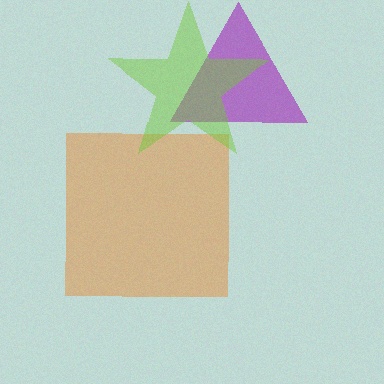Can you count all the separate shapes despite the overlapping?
Yes, there are 3 separate shapes.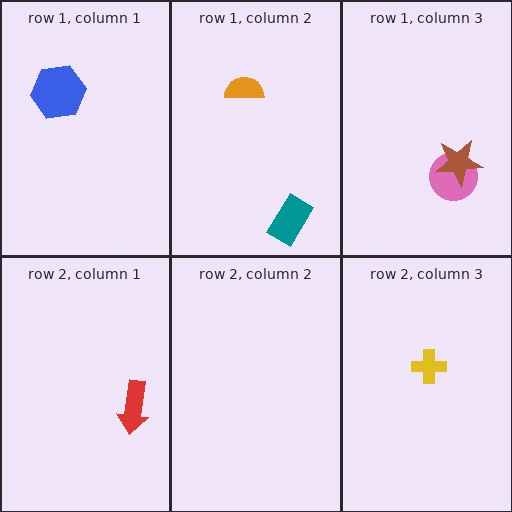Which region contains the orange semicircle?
The row 1, column 2 region.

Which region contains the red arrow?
The row 2, column 1 region.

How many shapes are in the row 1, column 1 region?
1.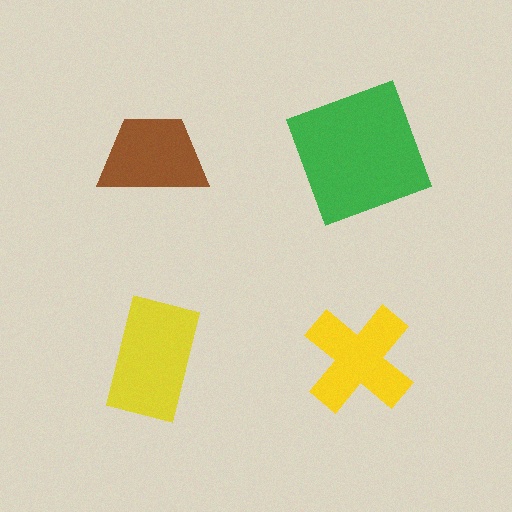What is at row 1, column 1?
A brown trapezoid.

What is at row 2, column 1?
A yellow rectangle.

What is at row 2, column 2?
A yellow cross.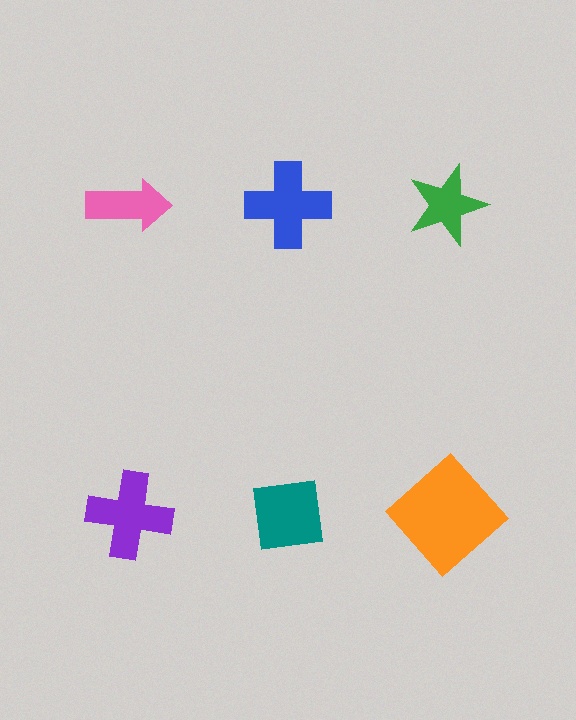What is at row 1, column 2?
A blue cross.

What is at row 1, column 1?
A pink arrow.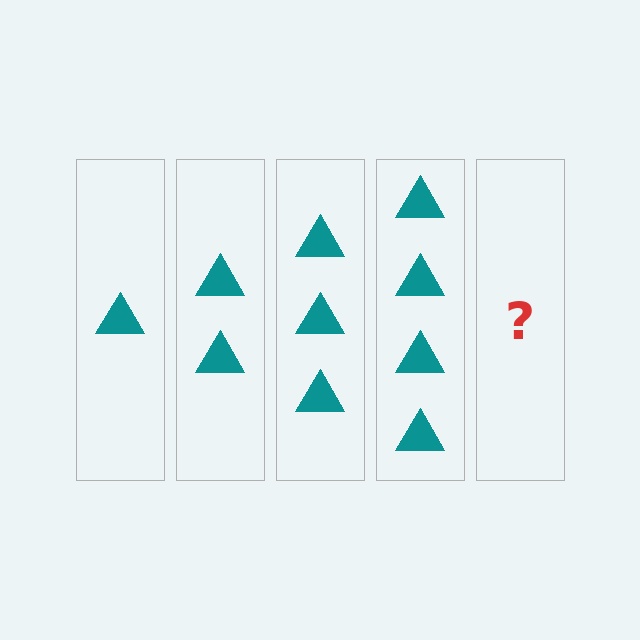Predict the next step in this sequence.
The next step is 5 triangles.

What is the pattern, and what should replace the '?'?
The pattern is that each step adds one more triangle. The '?' should be 5 triangles.